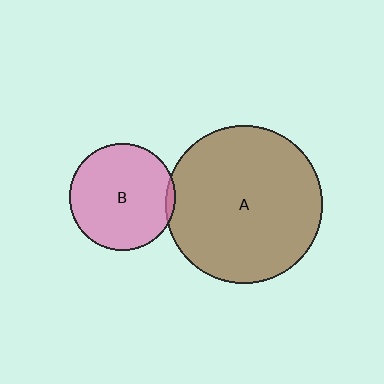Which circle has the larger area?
Circle A (brown).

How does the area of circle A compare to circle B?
Approximately 2.2 times.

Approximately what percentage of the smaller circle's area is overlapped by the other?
Approximately 5%.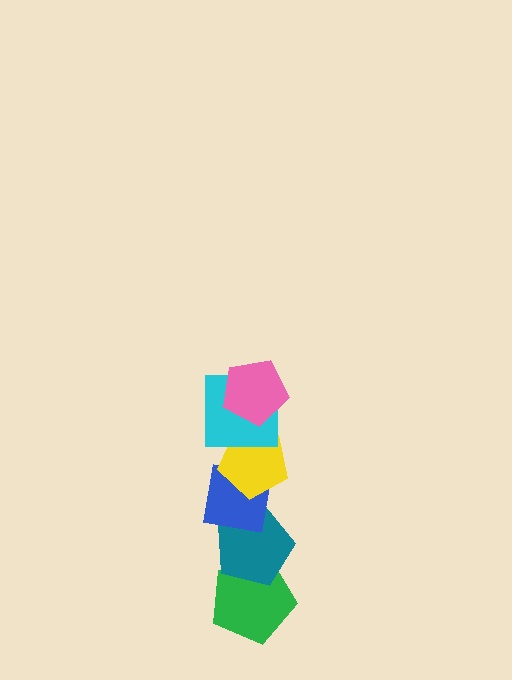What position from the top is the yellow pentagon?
The yellow pentagon is 3rd from the top.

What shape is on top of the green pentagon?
The teal pentagon is on top of the green pentagon.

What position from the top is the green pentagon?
The green pentagon is 6th from the top.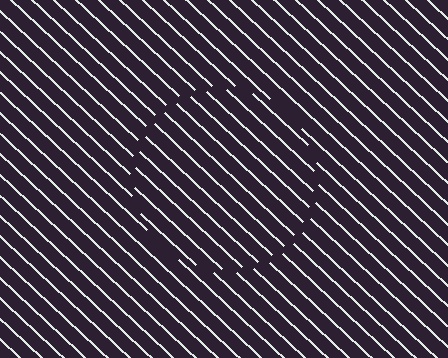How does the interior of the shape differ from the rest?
The interior of the shape contains the same grating, shifted by half a period — the contour is defined by the phase discontinuity where line-ends from the inner and outer gratings abut.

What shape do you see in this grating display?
An illusory circle. The interior of the shape contains the same grating, shifted by half a period — the contour is defined by the phase discontinuity where line-ends from the inner and outer gratings abut.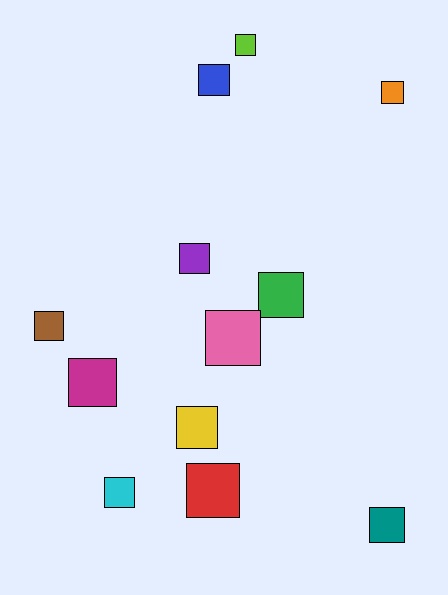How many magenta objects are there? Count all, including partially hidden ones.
There is 1 magenta object.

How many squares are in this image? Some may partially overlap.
There are 12 squares.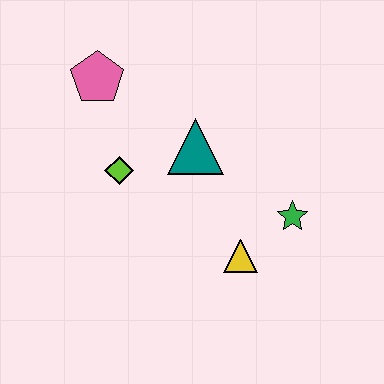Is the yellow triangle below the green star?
Yes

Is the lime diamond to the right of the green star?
No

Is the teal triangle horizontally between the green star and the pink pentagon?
Yes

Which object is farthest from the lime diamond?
The green star is farthest from the lime diamond.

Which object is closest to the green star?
The yellow triangle is closest to the green star.